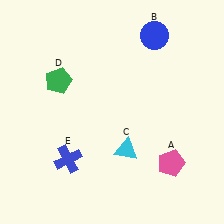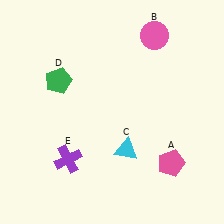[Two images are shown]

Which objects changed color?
B changed from blue to pink. E changed from blue to purple.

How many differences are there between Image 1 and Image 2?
There are 2 differences between the two images.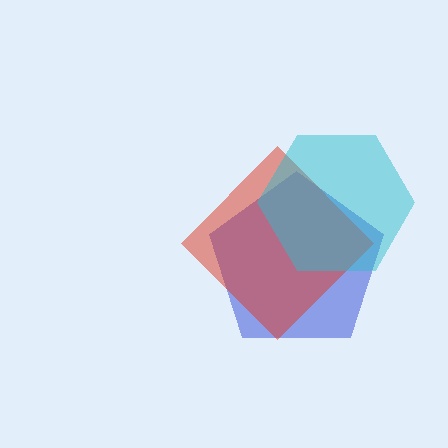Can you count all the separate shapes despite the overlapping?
Yes, there are 3 separate shapes.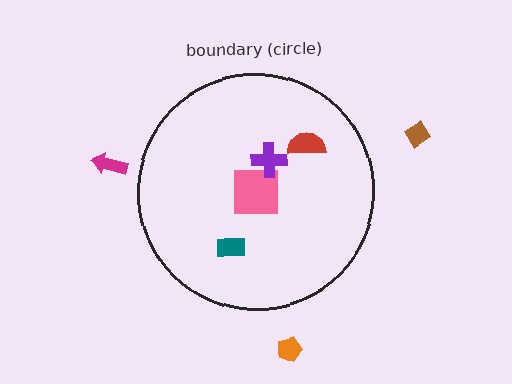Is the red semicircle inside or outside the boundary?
Inside.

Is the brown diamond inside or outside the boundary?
Outside.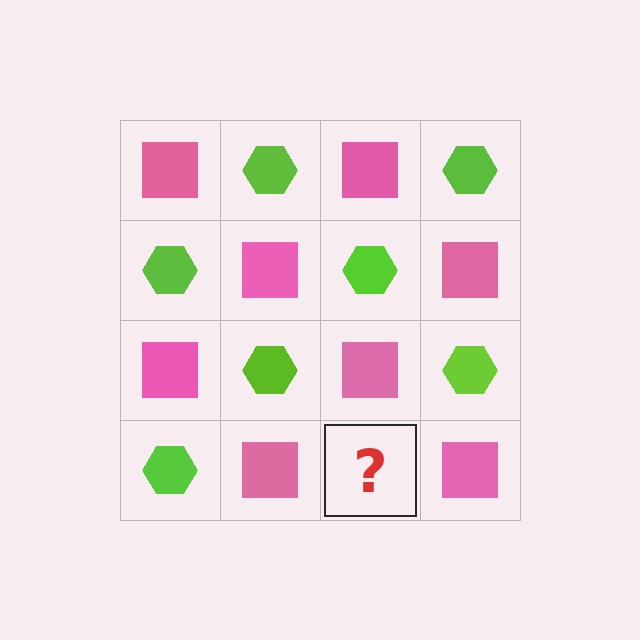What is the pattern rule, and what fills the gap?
The rule is that it alternates pink square and lime hexagon in a checkerboard pattern. The gap should be filled with a lime hexagon.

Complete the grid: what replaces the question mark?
The question mark should be replaced with a lime hexagon.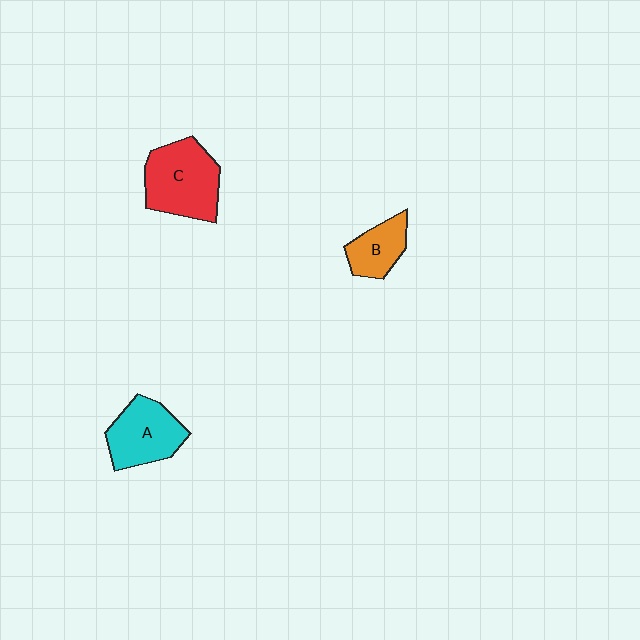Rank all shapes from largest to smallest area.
From largest to smallest: C (red), A (cyan), B (orange).